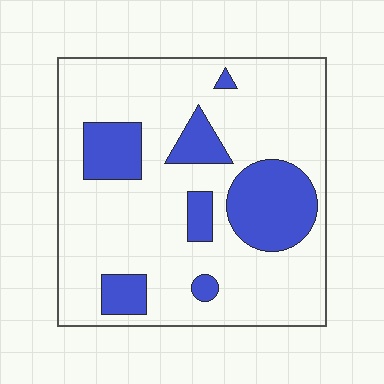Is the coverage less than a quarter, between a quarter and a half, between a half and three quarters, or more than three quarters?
Less than a quarter.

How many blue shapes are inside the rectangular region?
7.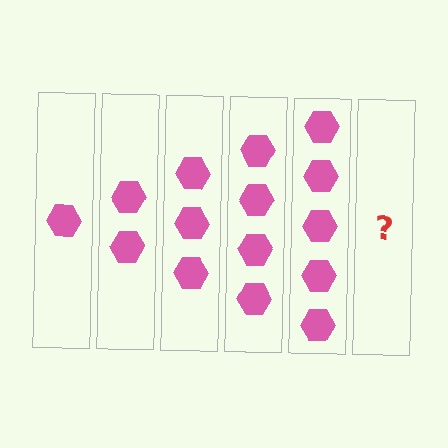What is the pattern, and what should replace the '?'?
The pattern is that each step adds one more hexagon. The '?' should be 6 hexagons.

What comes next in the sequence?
The next element should be 6 hexagons.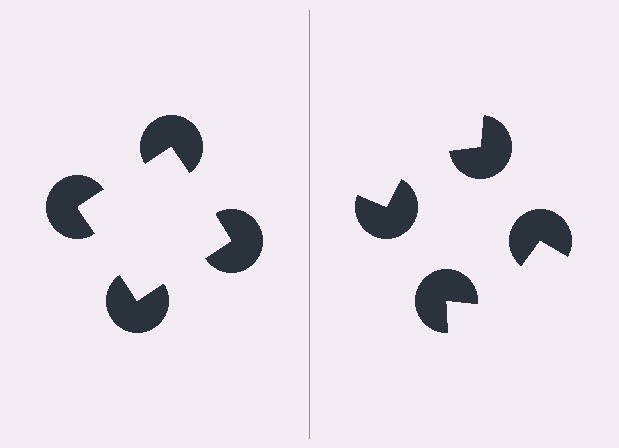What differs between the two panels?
The pac-man discs are positioned identically on both sides; only the wedge orientations differ. On the left they align to a square; on the right they are misaligned.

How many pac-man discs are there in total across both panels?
8 — 4 on each side.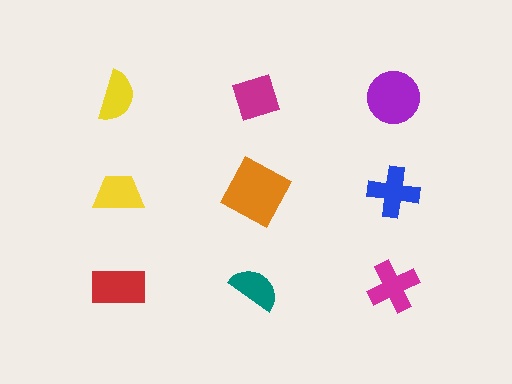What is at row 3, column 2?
A teal semicircle.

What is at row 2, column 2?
An orange square.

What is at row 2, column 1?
A yellow trapezoid.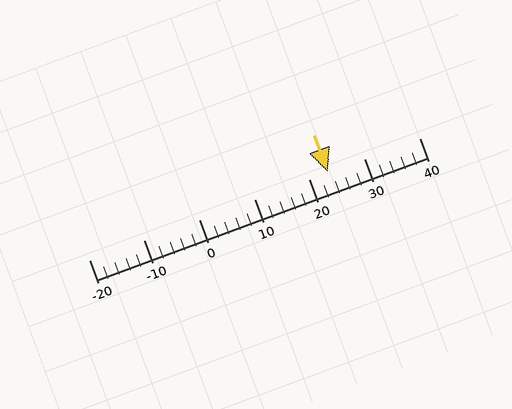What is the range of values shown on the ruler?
The ruler shows values from -20 to 40.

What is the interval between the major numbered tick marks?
The major tick marks are spaced 10 units apart.